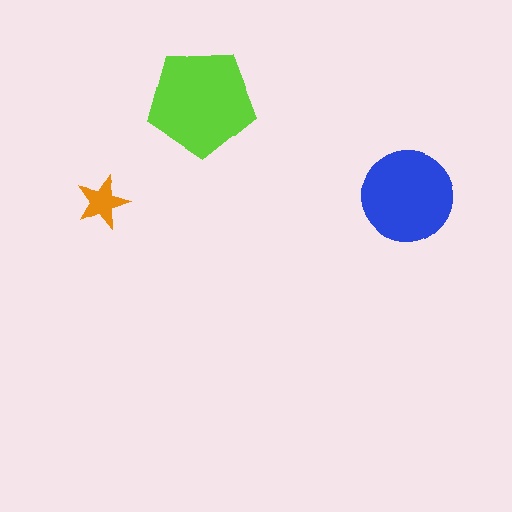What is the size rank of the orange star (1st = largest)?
3rd.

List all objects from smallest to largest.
The orange star, the blue circle, the lime pentagon.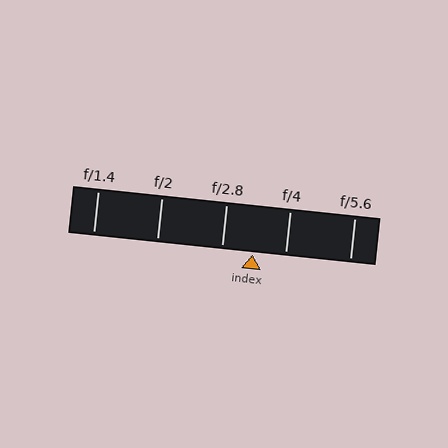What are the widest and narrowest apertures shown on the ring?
The widest aperture shown is f/1.4 and the narrowest is f/5.6.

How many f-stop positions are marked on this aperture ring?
There are 5 f-stop positions marked.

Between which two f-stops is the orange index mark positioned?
The index mark is between f/2.8 and f/4.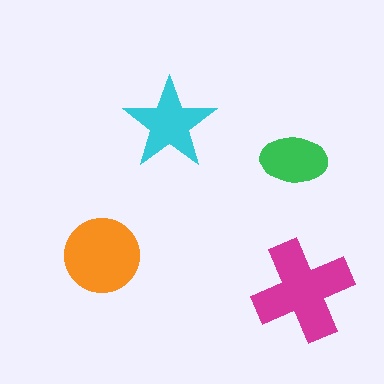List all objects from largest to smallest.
The magenta cross, the orange circle, the cyan star, the green ellipse.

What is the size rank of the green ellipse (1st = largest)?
4th.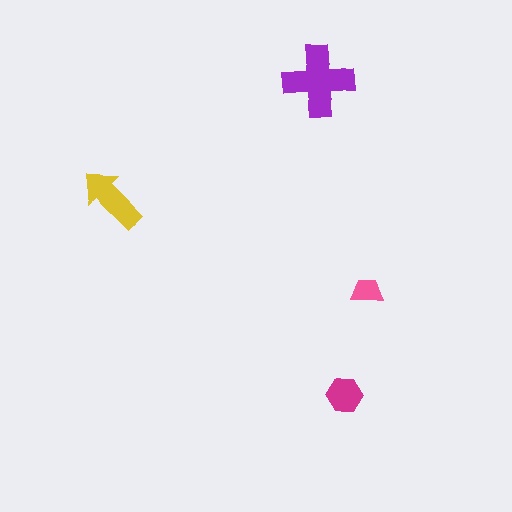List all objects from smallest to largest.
The pink trapezoid, the magenta hexagon, the yellow arrow, the purple cross.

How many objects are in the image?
There are 4 objects in the image.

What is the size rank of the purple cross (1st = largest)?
1st.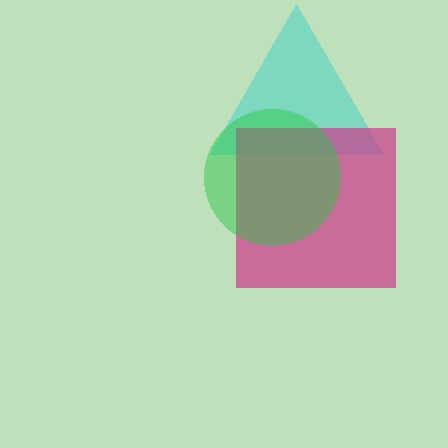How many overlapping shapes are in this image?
There are 3 overlapping shapes in the image.